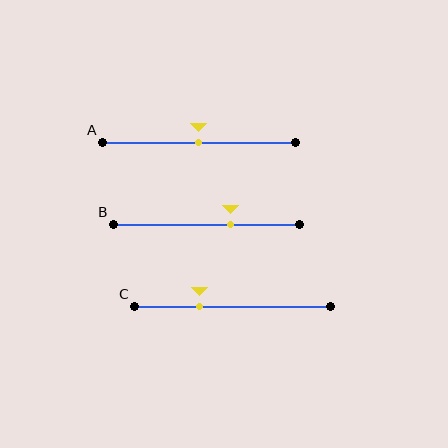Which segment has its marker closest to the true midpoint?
Segment A has its marker closest to the true midpoint.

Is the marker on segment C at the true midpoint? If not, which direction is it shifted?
No, the marker on segment C is shifted to the left by about 17% of the segment length.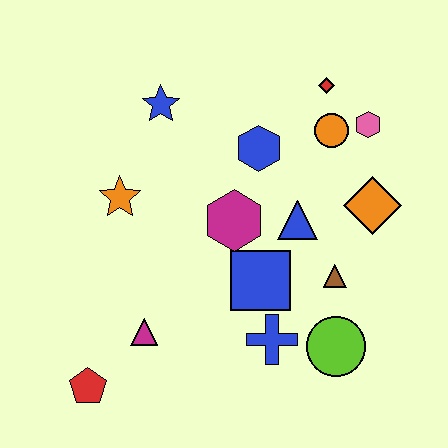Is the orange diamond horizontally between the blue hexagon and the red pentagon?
No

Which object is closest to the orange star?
The blue star is closest to the orange star.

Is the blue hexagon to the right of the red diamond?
No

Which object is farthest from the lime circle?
The blue star is farthest from the lime circle.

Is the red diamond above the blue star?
Yes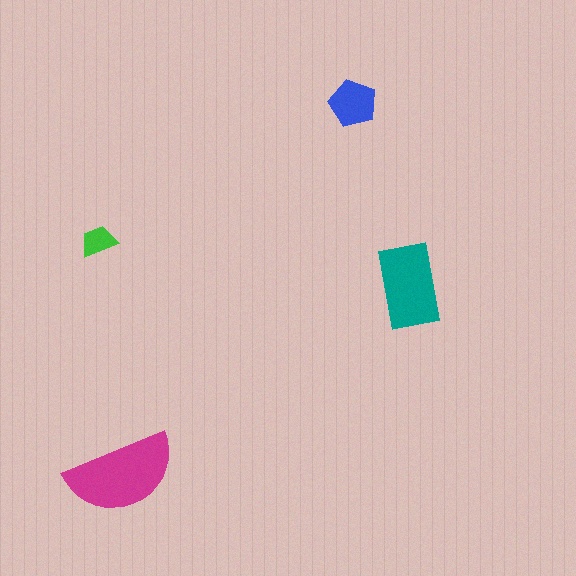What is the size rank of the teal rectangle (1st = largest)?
2nd.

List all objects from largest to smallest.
The magenta semicircle, the teal rectangle, the blue pentagon, the green trapezoid.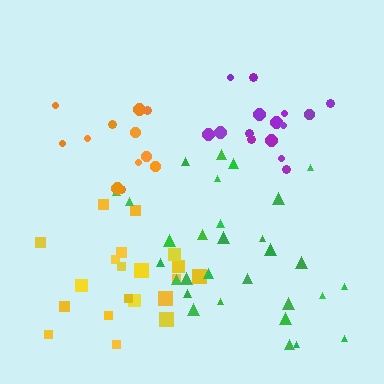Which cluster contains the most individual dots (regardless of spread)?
Green (30).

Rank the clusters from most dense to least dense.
yellow, green, purple, orange.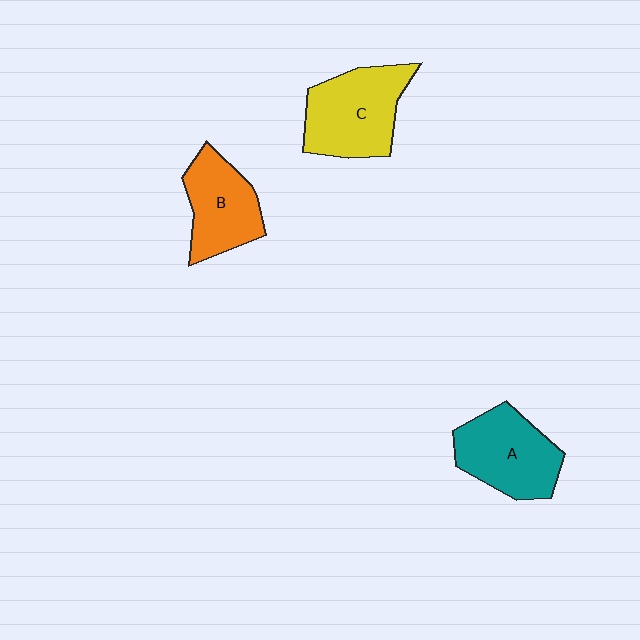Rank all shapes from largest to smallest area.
From largest to smallest: C (yellow), A (teal), B (orange).